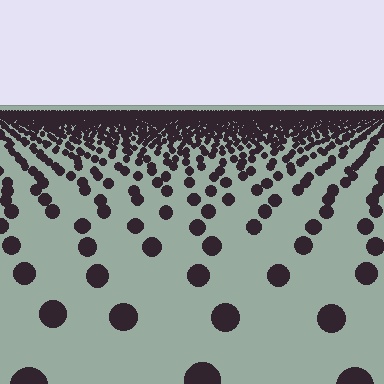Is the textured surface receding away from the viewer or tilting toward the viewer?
The surface is receding away from the viewer. Texture elements get smaller and denser toward the top.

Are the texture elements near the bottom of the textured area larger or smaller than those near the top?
Larger. Near the bottom, elements are closer to the viewer and appear at a bigger on-screen size.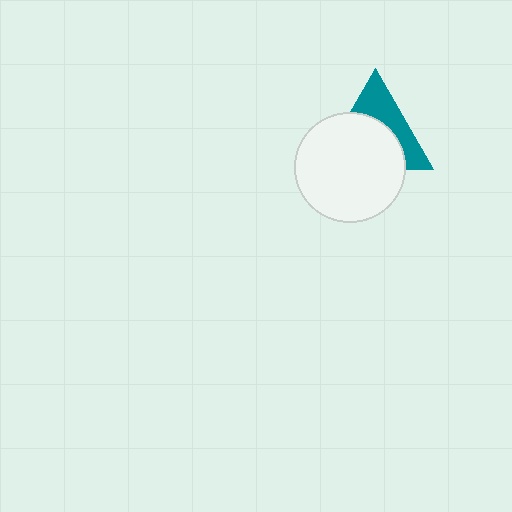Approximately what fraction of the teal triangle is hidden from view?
Roughly 59% of the teal triangle is hidden behind the white circle.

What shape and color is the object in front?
The object in front is a white circle.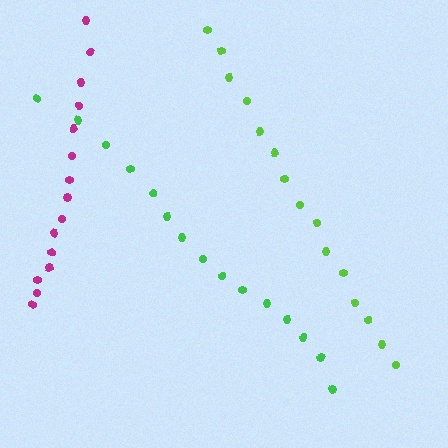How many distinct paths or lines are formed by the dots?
There are 3 distinct paths.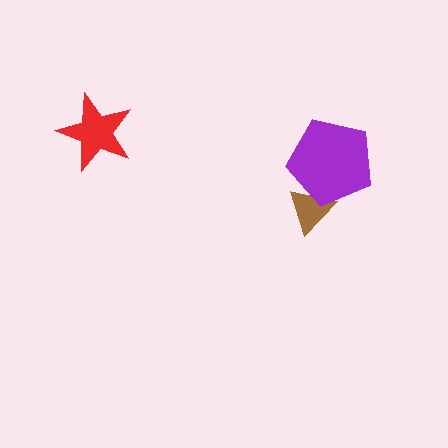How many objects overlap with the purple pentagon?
1 object overlaps with the purple pentagon.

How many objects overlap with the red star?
0 objects overlap with the red star.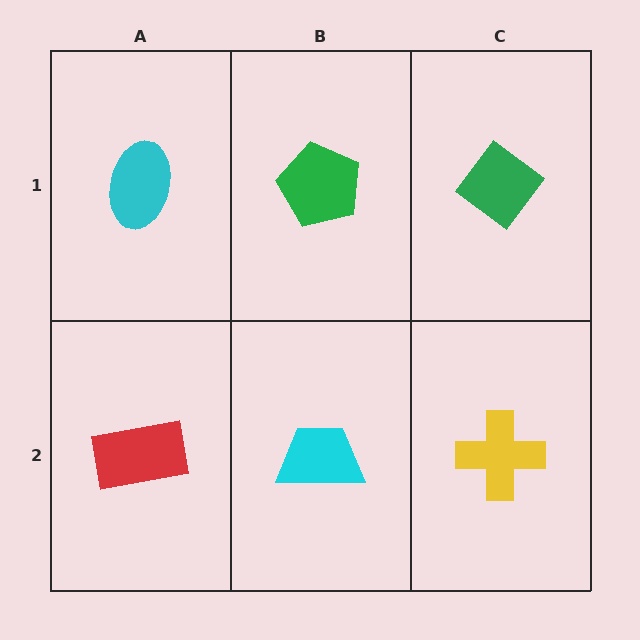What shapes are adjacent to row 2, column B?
A green pentagon (row 1, column B), a red rectangle (row 2, column A), a yellow cross (row 2, column C).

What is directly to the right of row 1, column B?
A green diamond.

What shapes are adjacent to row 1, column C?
A yellow cross (row 2, column C), a green pentagon (row 1, column B).